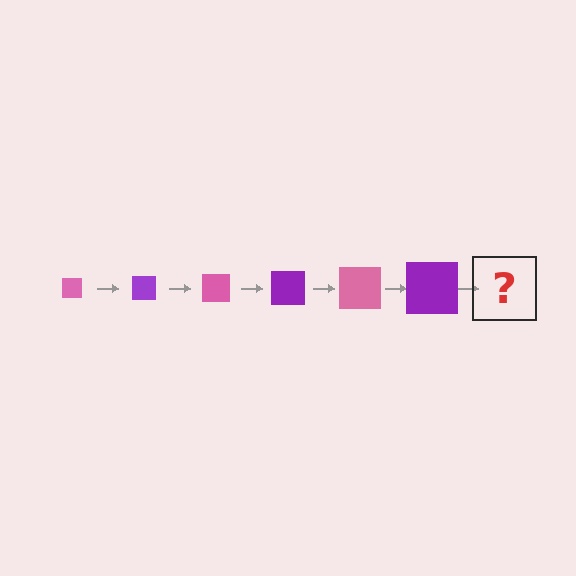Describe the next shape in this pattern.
It should be a pink square, larger than the previous one.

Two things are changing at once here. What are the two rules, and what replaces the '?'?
The two rules are that the square grows larger each step and the color cycles through pink and purple. The '?' should be a pink square, larger than the previous one.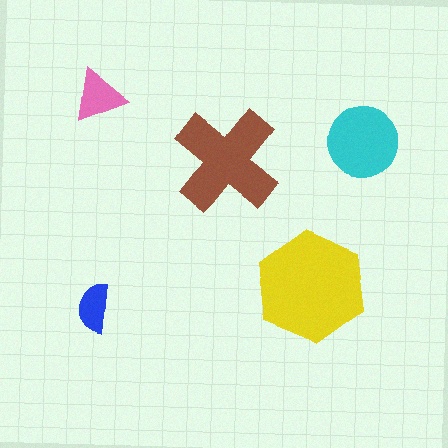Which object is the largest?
The yellow hexagon.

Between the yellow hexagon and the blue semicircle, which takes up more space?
The yellow hexagon.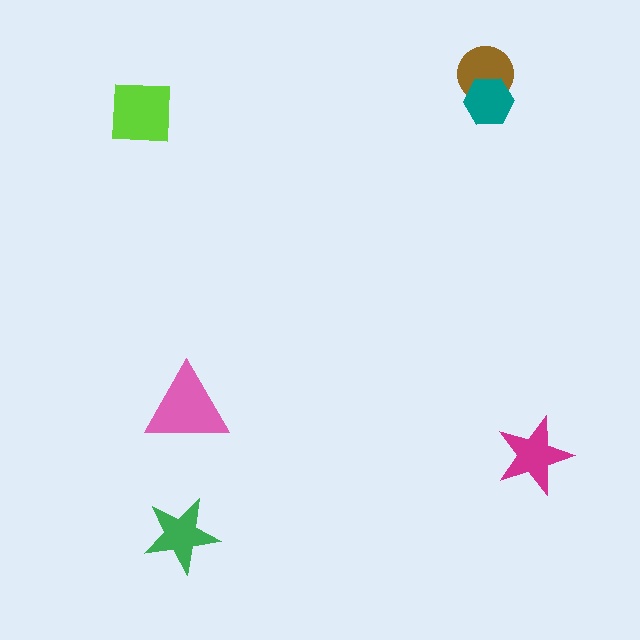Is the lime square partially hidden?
No, no other shape covers it.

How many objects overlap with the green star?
0 objects overlap with the green star.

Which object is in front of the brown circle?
The teal hexagon is in front of the brown circle.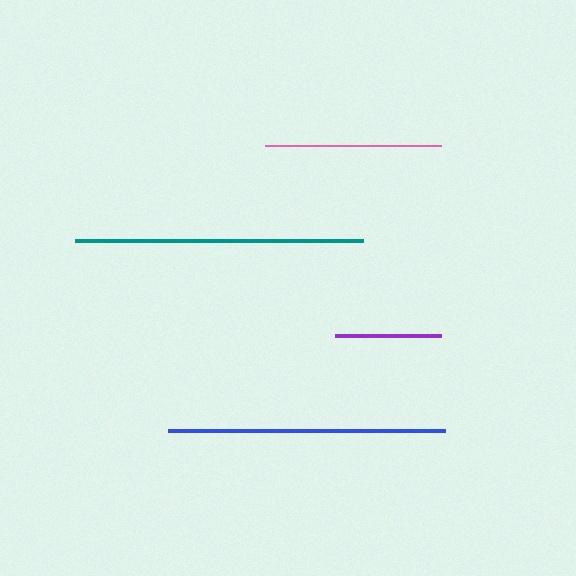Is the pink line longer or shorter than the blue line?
The blue line is longer than the pink line.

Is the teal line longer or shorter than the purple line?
The teal line is longer than the purple line.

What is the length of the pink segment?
The pink segment is approximately 176 pixels long.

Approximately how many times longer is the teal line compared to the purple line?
The teal line is approximately 2.7 times the length of the purple line.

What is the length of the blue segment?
The blue segment is approximately 277 pixels long.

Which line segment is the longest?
The teal line is the longest at approximately 287 pixels.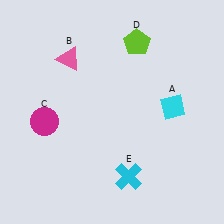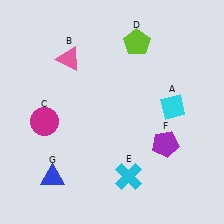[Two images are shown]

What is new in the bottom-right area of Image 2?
A purple pentagon (F) was added in the bottom-right area of Image 2.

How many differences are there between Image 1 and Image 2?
There are 2 differences between the two images.